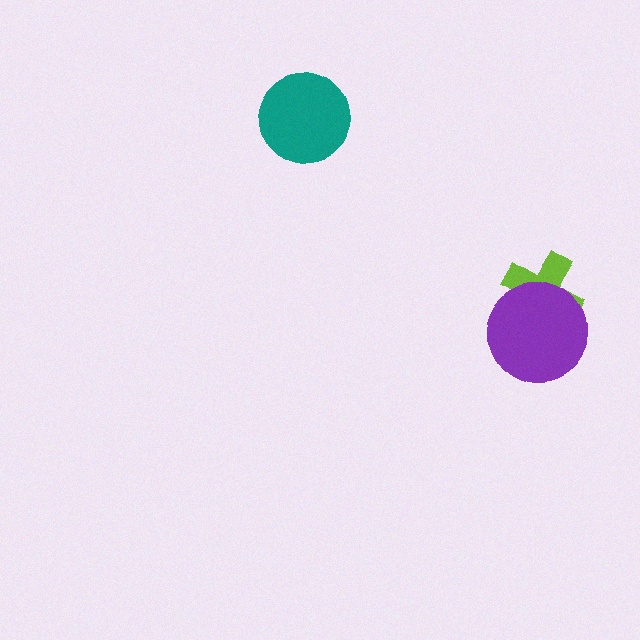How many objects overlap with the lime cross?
1 object overlaps with the lime cross.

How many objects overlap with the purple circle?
1 object overlaps with the purple circle.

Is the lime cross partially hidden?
Yes, it is partially covered by another shape.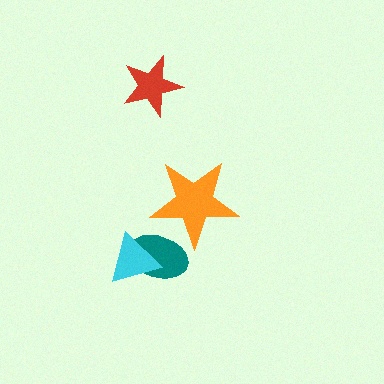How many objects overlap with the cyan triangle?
1 object overlaps with the cyan triangle.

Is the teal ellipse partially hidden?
Yes, it is partially covered by another shape.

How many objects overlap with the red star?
0 objects overlap with the red star.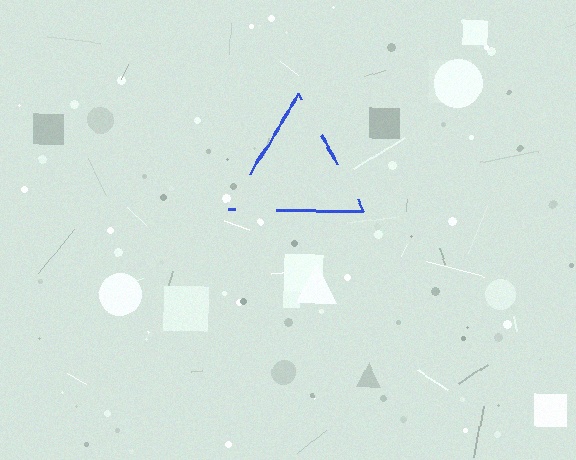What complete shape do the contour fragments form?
The contour fragments form a triangle.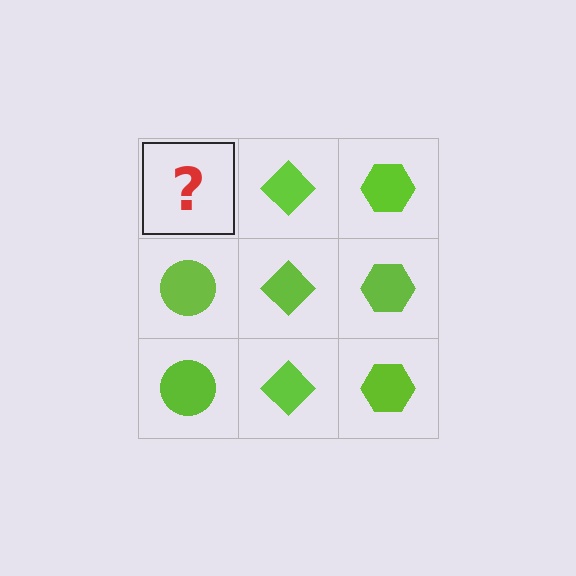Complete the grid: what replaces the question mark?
The question mark should be replaced with a lime circle.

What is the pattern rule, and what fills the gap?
The rule is that each column has a consistent shape. The gap should be filled with a lime circle.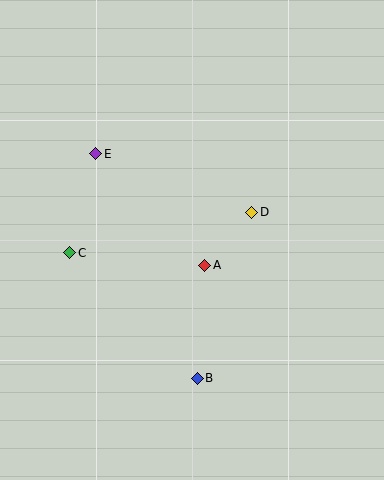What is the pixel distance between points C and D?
The distance between C and D is 187 pixels.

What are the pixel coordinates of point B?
Point B is at (197, 378).